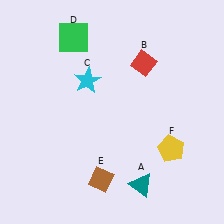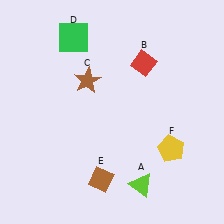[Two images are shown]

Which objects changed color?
A changed from teal to lime. C changed from cyan to brown.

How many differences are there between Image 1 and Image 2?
There are 2 differences between the two images.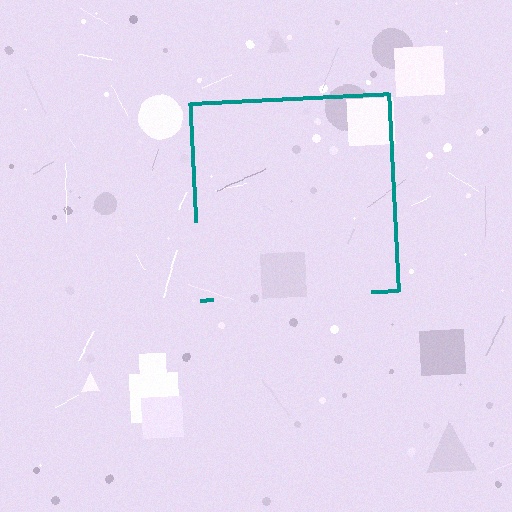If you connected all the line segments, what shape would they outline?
They would outline a square.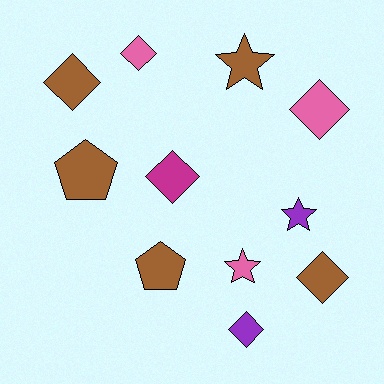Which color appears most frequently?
Brown, with 5 objects.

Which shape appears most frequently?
Diamond, with 6 objects.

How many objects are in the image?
There are 11 objects.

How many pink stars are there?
There is 1 pink star.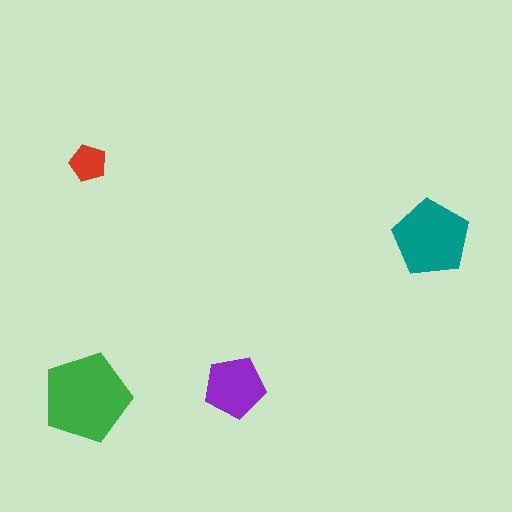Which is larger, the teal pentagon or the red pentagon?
The teal one.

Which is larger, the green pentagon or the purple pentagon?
The green one.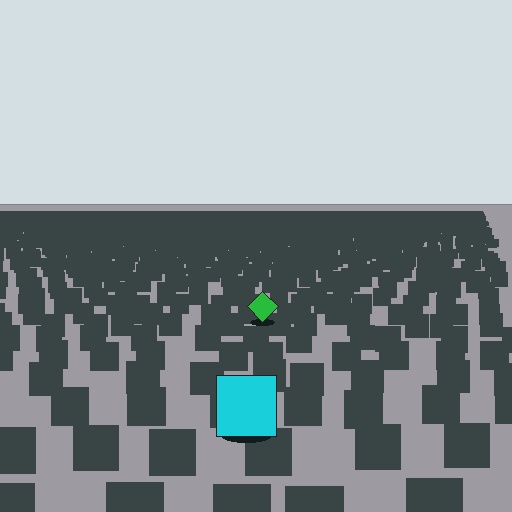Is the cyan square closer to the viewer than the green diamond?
Yes. The cyan square is closer — you can tell from the texture gradient: the ground texture is coarser near it.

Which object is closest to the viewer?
The cyan square is closest. The texture marks near it are larger and more spread out.